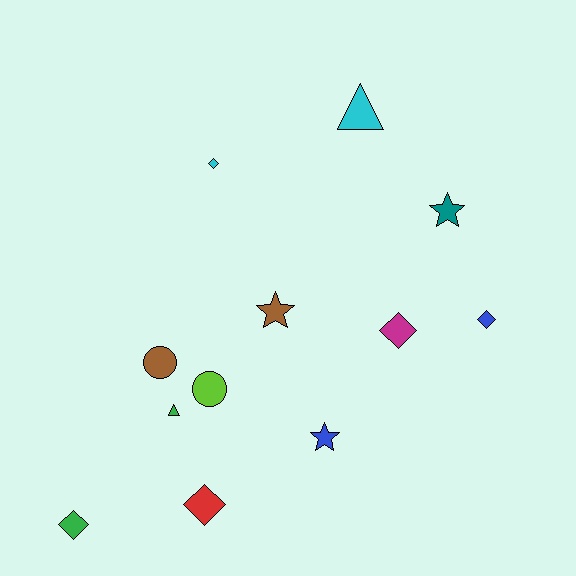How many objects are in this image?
There are 12 objects.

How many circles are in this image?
There are 2 circles.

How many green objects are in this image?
There are 2 green objects.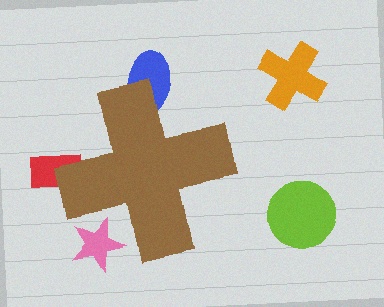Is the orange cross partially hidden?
No, the orange cross is fully visible.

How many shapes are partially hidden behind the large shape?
3 shapes are partially hidden.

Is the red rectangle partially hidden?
Yes, the red rectangle is partially hidden behind the brown cross.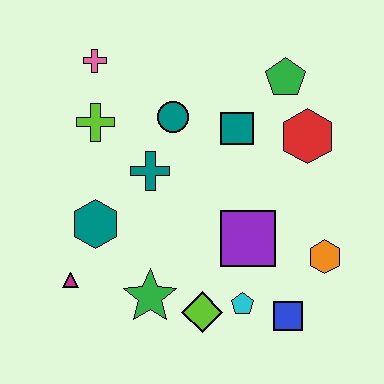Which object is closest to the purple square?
The cyan pentagon is closest to the purple square.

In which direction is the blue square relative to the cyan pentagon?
The blue square is to the right of the cyan pentagon.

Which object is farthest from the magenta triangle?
The green pentagon is farthest from the magenta triangle.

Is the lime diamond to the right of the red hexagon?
No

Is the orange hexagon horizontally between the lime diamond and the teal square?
No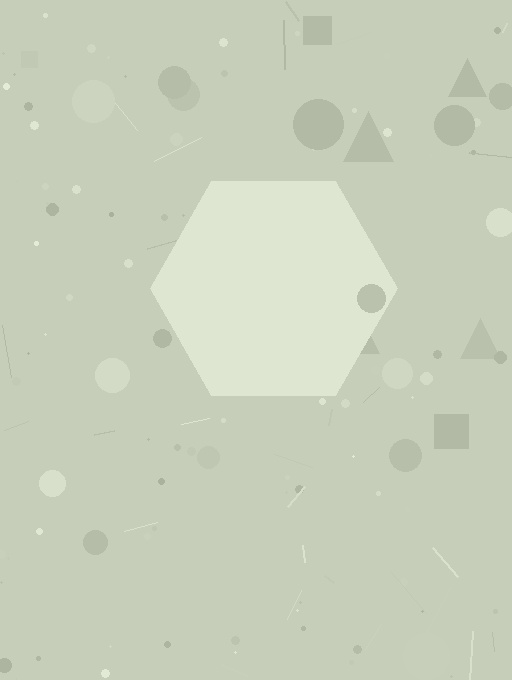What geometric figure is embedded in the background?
A hexagon is embedded in the background.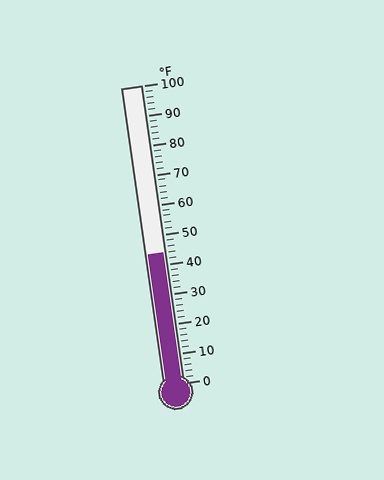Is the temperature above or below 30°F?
The temperature is above 30°F.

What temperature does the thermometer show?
The thermometer shows approximately 44°F.